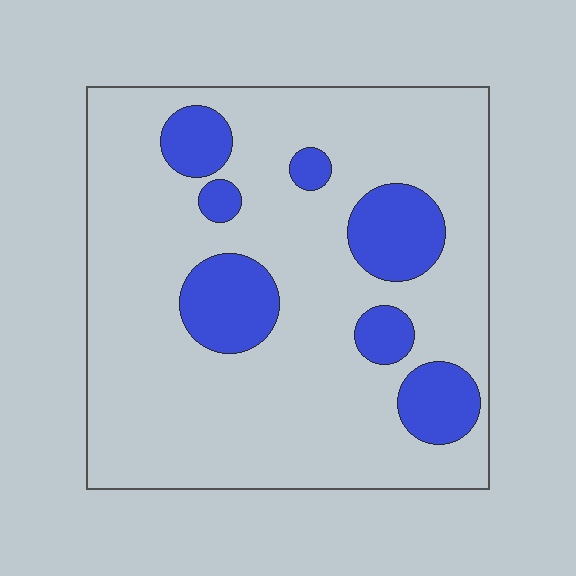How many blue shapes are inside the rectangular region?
7.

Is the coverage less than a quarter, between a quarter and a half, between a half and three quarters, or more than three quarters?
Less than a quarter.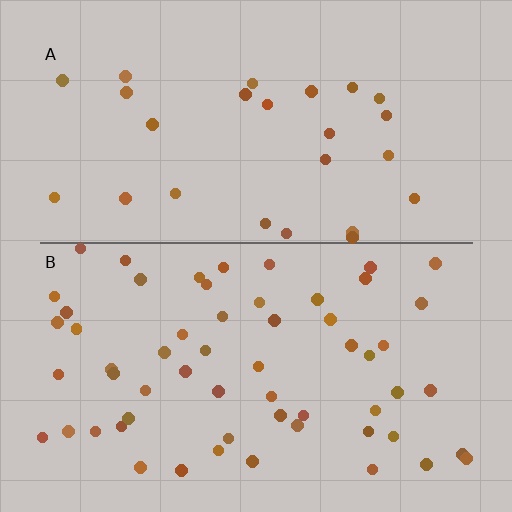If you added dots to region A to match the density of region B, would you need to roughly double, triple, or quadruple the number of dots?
Approximately double.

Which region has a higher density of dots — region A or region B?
B (the bottom).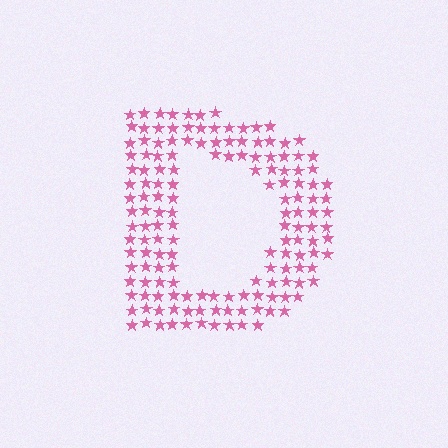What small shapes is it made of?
It is made of small stars.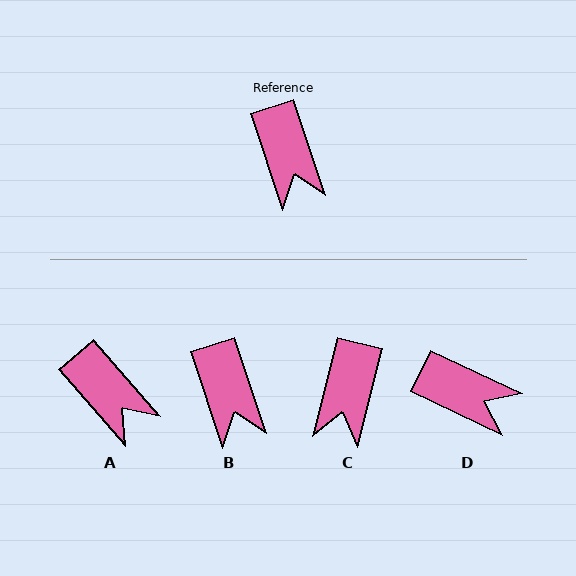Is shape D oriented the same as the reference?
No, it is off by about 46 degrees.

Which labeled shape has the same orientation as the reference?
B.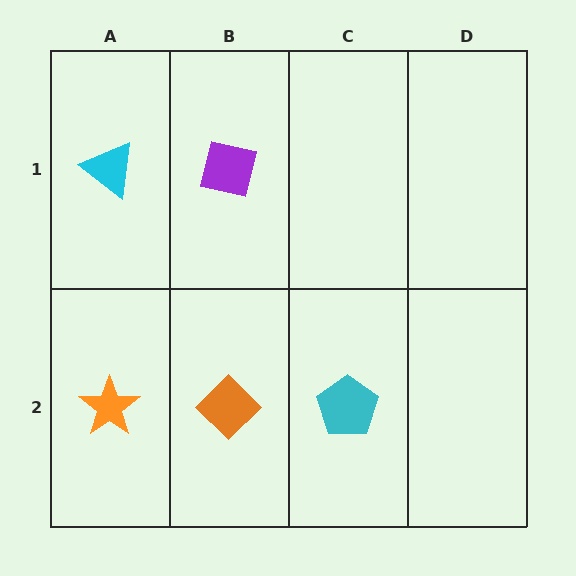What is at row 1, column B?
A purple square.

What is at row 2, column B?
An orange diamond.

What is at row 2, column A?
An orange star.